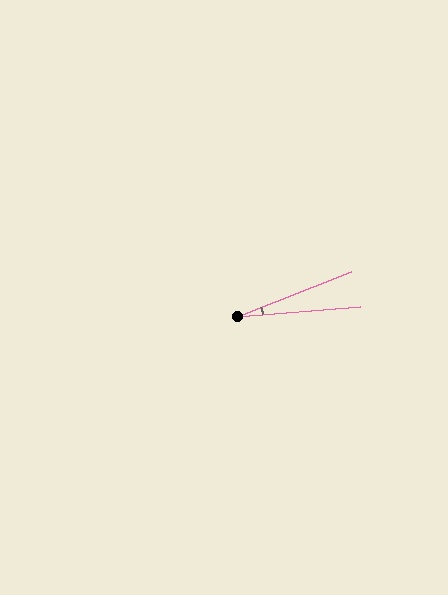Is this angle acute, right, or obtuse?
It is acute.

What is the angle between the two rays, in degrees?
Approximately 17 degrees.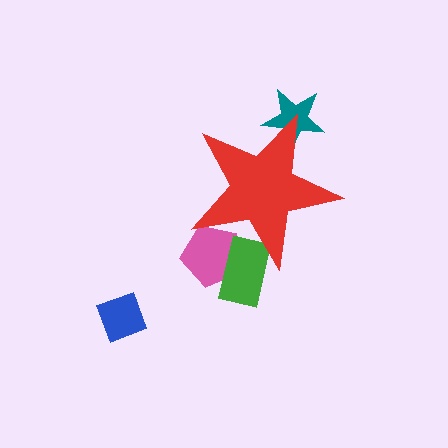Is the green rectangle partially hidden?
Yes, the green rectangle is partially hidden behind the red star.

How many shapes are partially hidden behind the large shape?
3 shapes are partially hidden.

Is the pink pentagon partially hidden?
Yes, the pink pentagon is partially hidden behind the red star.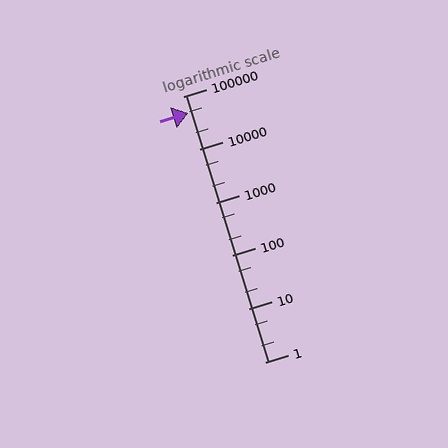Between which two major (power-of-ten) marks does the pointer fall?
The pointer is between 10000 and 100000.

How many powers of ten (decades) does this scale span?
The scale spans 5 decades, from 1 to 100000.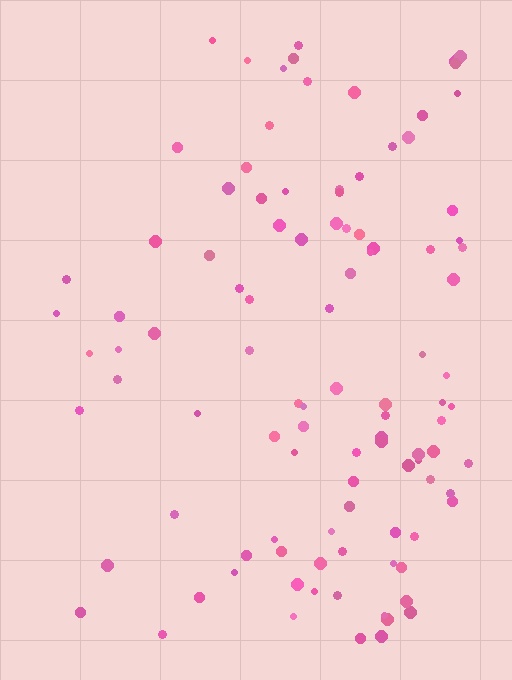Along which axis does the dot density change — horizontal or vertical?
Horizontal.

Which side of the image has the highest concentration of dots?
The right.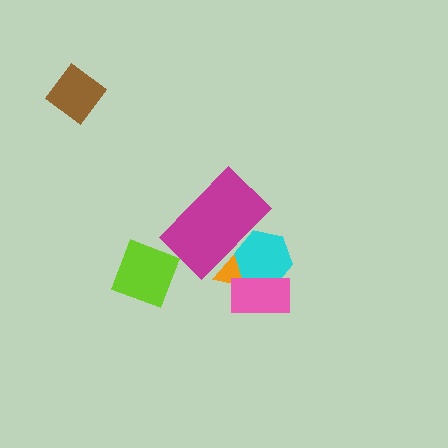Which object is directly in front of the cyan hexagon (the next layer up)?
The magenta rectangle is directly in front of the cyan hexagon.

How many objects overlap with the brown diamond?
0 objects overlap with the brown diamond.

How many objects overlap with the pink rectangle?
2 objects overlap with the pink rectangle.